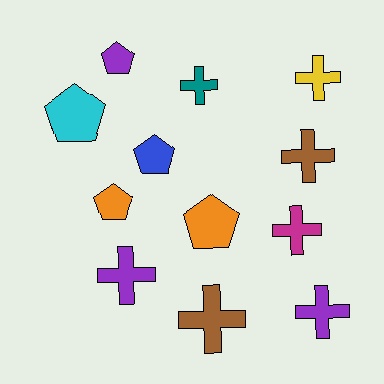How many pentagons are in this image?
There are 5 pentagons.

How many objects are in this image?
There are 12 objects.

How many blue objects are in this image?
There is 1 blue object.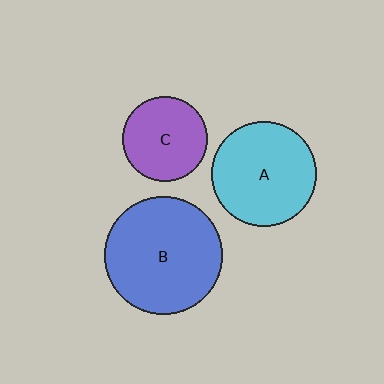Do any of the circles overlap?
No, none of the circles overlap.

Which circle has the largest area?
Circle B (blue).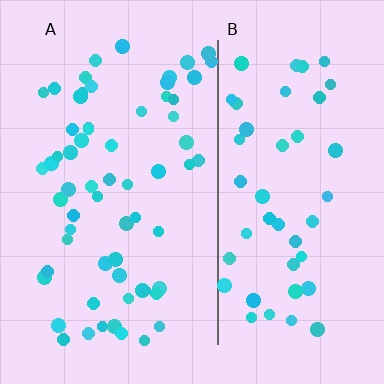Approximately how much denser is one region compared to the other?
Approximately 1.3× — region A over region B.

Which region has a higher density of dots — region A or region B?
A (the left).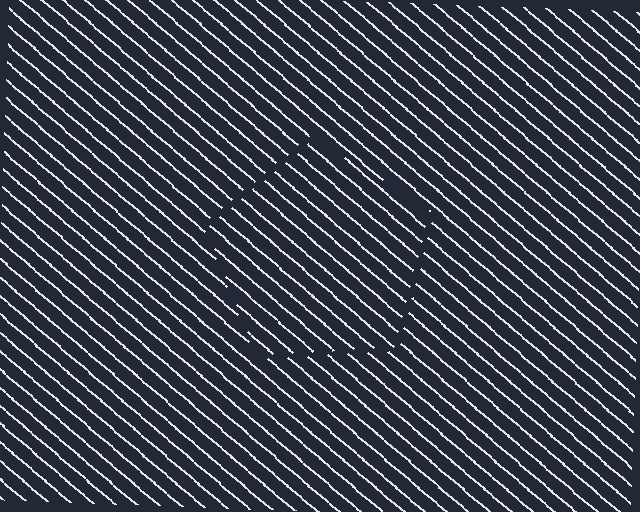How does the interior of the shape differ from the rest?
The interior of the shape contains the same grating, shifted by half a period — the contour is defined by the phase discontinuity where line-ends from the inner and outer gratings abut.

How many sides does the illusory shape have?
5 sides — the line-ends trace a pentagon.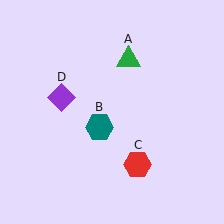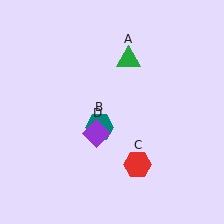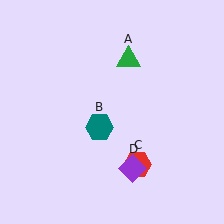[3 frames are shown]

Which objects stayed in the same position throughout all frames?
Green triangle (object A) and teal hexagon (object B) and red hexagon (object C) remained stationary.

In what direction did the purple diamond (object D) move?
The purple diamond (object D) moved down and to the right.